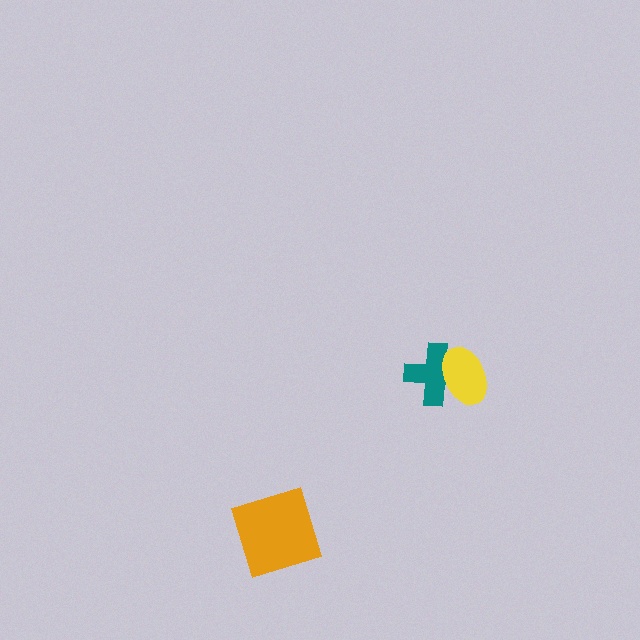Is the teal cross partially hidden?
Yes, it is partially covered by another shape.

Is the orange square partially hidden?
No, no other shape covers it.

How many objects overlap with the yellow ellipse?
1 object overlaps with the yellow ellipse.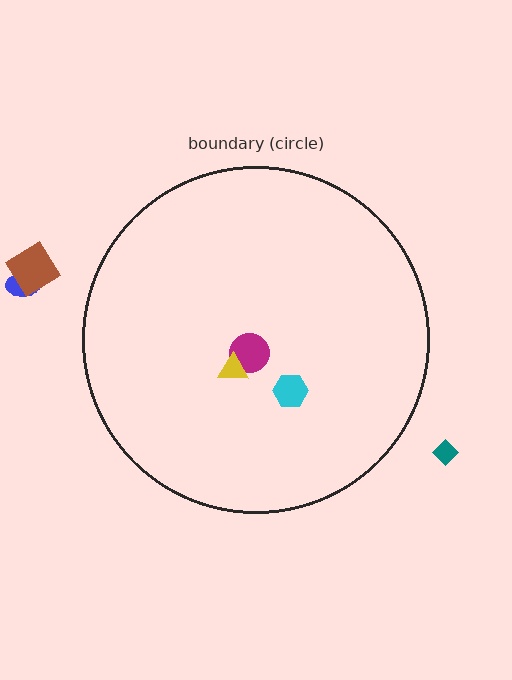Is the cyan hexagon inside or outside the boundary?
Inside.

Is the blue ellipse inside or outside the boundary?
Outside.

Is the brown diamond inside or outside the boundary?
Outside.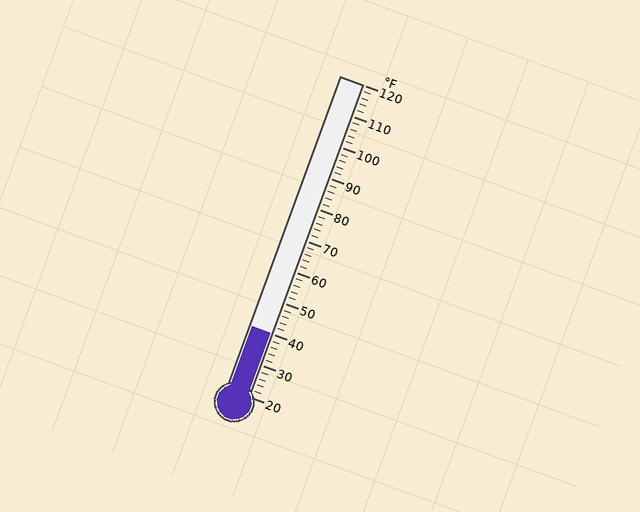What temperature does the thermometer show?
The thermometer shows approximately 40°F.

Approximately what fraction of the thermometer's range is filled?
The thermometer is filled to approximately 20% of its range.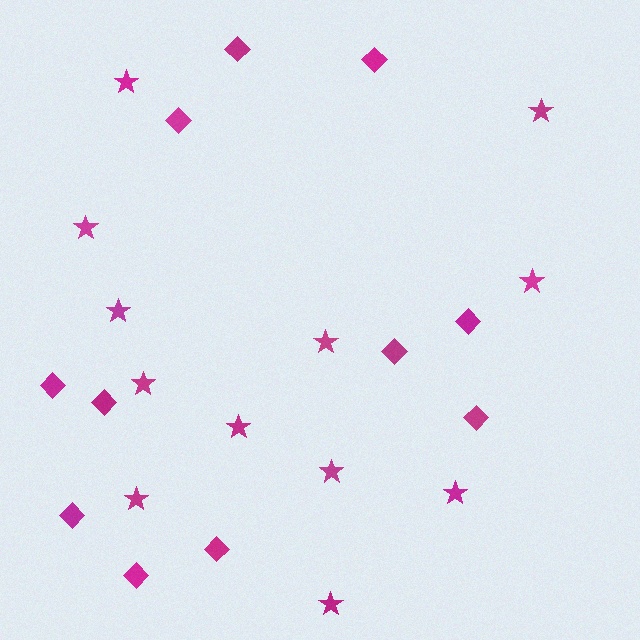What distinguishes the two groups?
There are 2 groups: one group of stars (12) and one group of diamonds (11).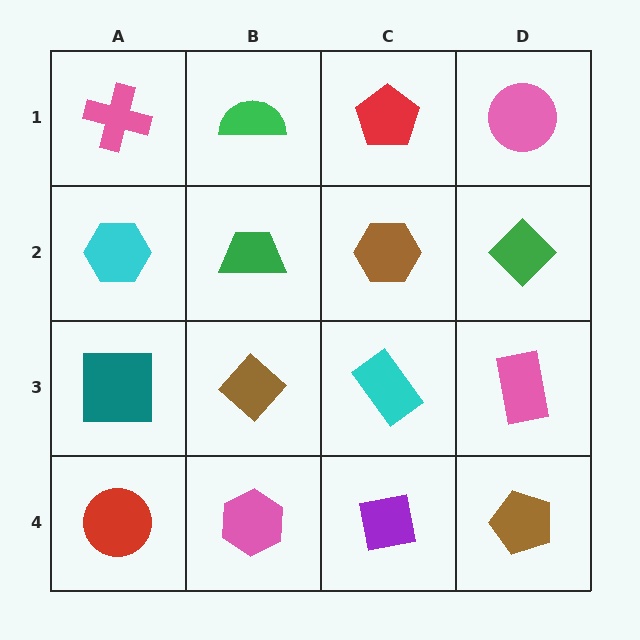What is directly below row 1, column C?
A brown hexagon.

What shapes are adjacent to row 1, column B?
A green trapezoid (row 2, column B), a pink cross (row 1, column A), a red pentagon (row 1, column C).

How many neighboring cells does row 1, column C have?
3.